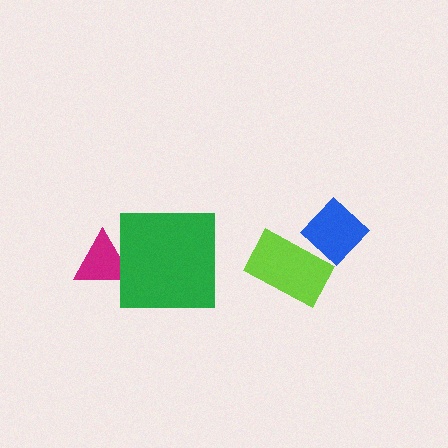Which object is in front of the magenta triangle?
The green square is in front of the magenta triangle.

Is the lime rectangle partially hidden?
Yes, it is partially covered by another shape.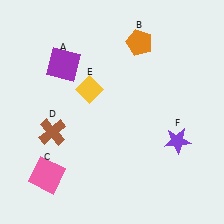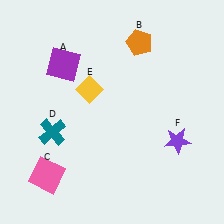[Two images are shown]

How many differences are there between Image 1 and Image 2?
There is 1 difference between the two images.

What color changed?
The cross (D) changed from brown in Image 1 to teal in Image 2.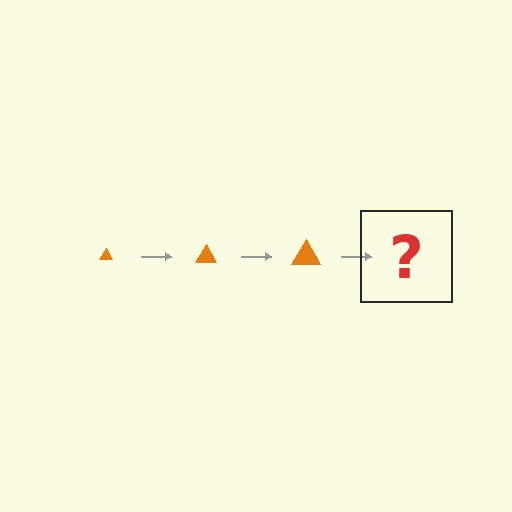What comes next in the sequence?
The next element should be an orange triangle, larger than the previous one.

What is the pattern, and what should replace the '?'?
The pattern is that the triangle gets progressively larger each step. The '?' should be an orange triangle, larger than the previous one.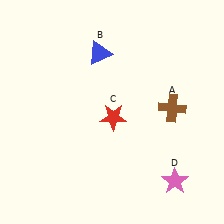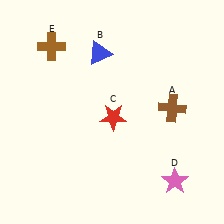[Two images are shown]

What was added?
A brown cross (E) was added in Image 2.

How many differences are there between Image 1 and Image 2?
There is 1 difference between the two images.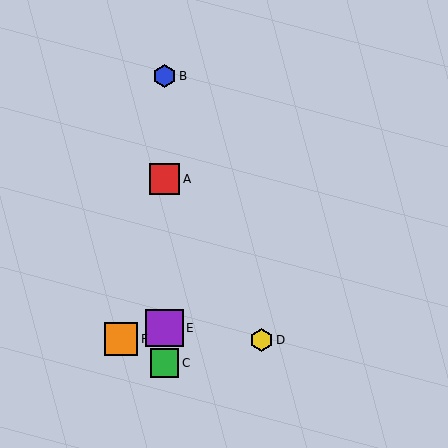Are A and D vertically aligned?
No, A is at x≈164 and D is at x≈262.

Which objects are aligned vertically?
Objects A, B, C, E are aligned vertically.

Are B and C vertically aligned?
Yes, both are at x≈164.